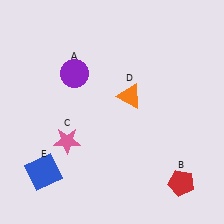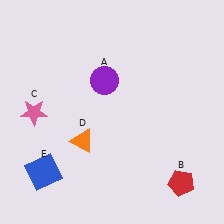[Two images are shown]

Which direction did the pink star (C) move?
The pink star (C) moved left.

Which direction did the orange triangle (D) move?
The orange triangle (D) moved left.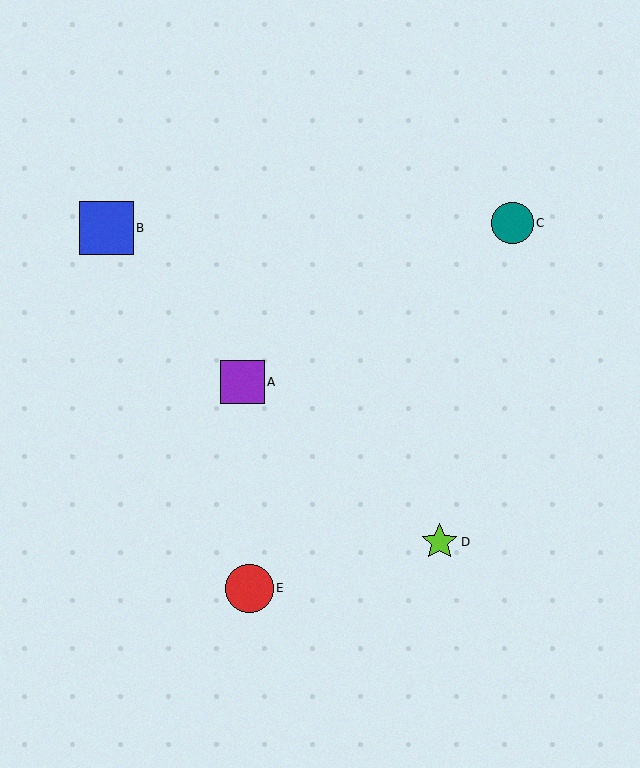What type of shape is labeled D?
Shape D is a lime star.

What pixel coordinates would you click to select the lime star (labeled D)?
Click at (439, 542) to select the lime star D.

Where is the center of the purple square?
The center of the purple square is at (243, 382).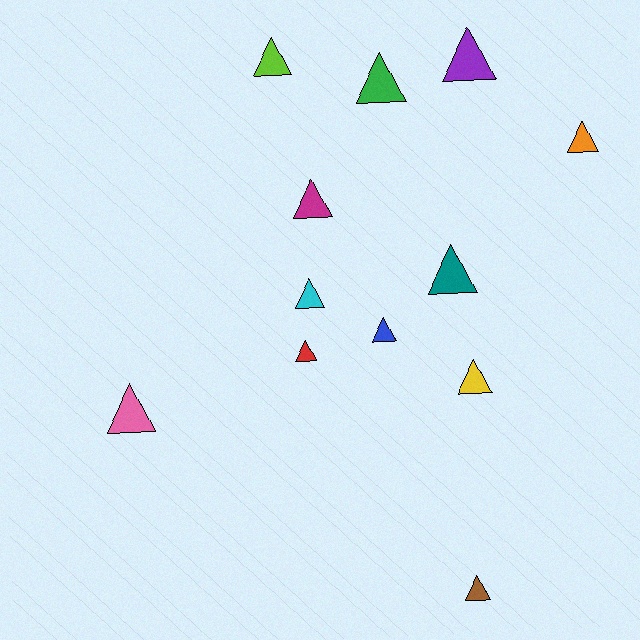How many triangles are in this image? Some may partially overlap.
There are 12 triangles.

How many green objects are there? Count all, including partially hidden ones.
There is 1 green object.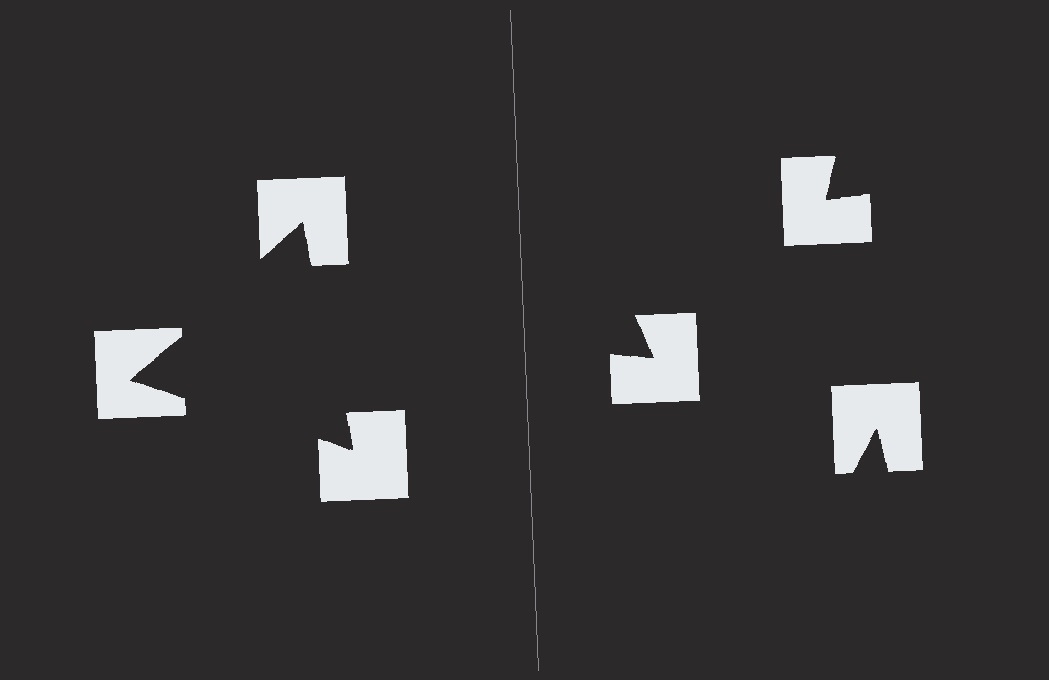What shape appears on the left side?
An illusory triangle.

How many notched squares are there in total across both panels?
6 — 3 on each side.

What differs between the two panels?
The notched squares are positioned identically on both sides; only the wedge orientations differ. On the left they align to a triangle; on the right they are misaligned.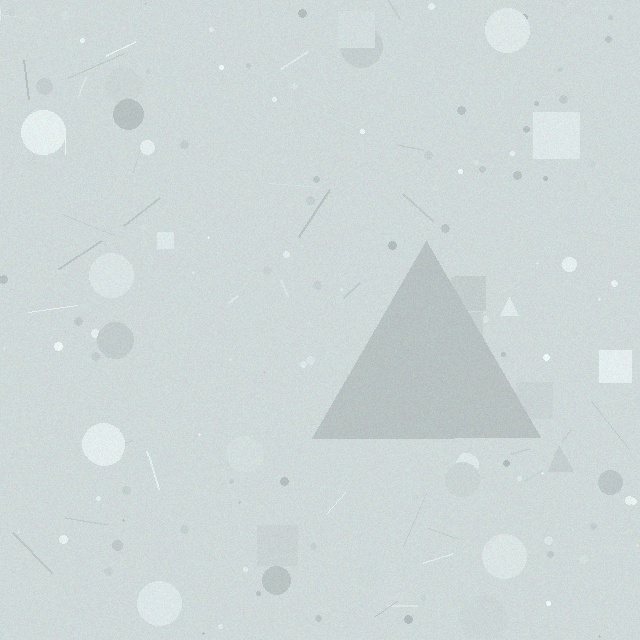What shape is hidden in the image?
A triangle is hidden in the image.